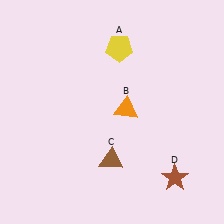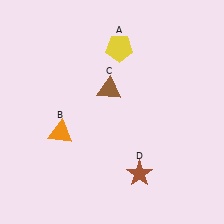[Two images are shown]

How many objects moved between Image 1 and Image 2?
3 objects moved between the two images.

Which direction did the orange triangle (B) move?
The orange triangle (B) moved left.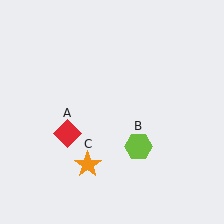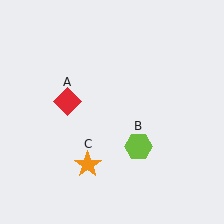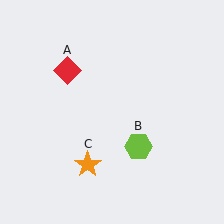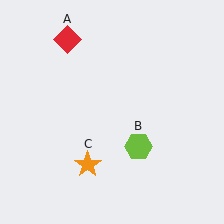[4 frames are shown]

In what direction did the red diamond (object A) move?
The red diamond (object A) moved up.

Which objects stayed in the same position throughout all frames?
Lime hexagon (object B) and orange star (object C) remained stationary.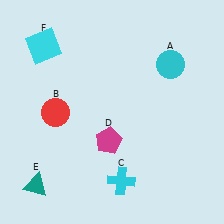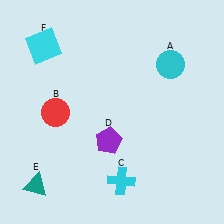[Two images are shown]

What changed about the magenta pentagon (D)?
In Image 1, D is magenta. In Image 2, it changed to purple.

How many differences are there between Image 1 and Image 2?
There is 1 difference between the two images.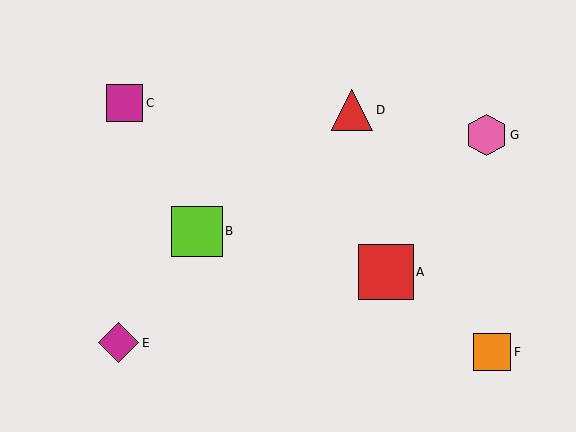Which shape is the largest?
The red square (labeled A) is the largest.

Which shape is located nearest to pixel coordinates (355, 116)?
The red triangle (labeled D) at (352, 110) is nearest to that location.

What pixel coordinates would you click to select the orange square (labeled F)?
Click at (492, 352) to select the orange square F.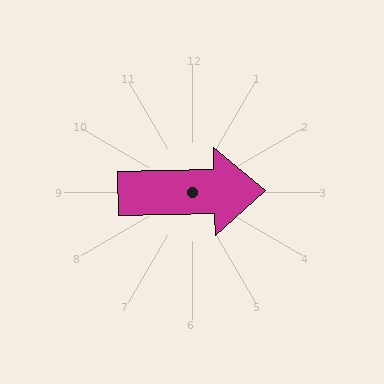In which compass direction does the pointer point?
East.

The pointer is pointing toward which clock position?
Roughly 3 o'clock.